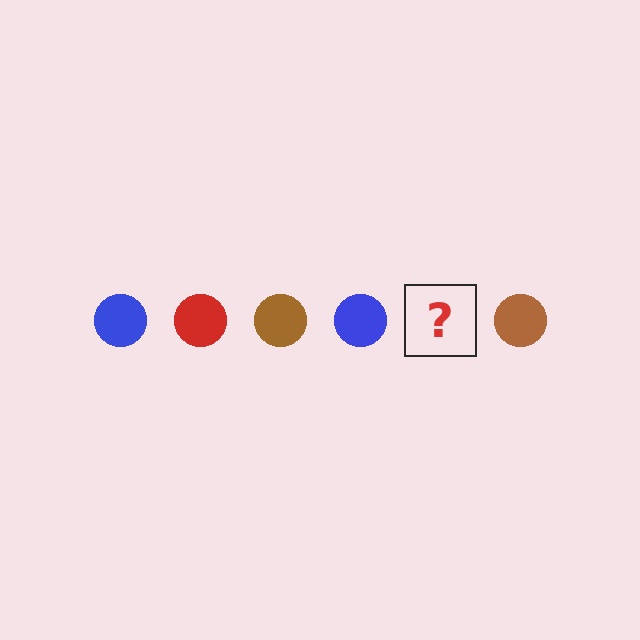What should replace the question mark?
The question mark should be replaced with a red circle.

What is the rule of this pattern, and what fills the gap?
The rule is that the pattern cycles through blue, red, brown circles. The gap should be filled with a red circle.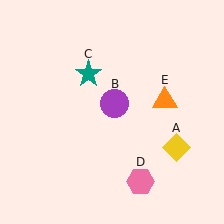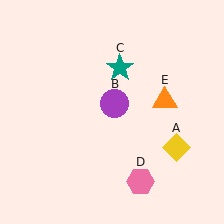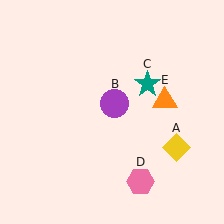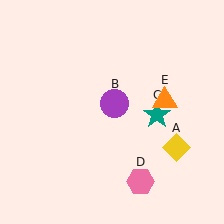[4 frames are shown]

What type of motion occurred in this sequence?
The teal star (object C) rotated clockwise around the center of the scene.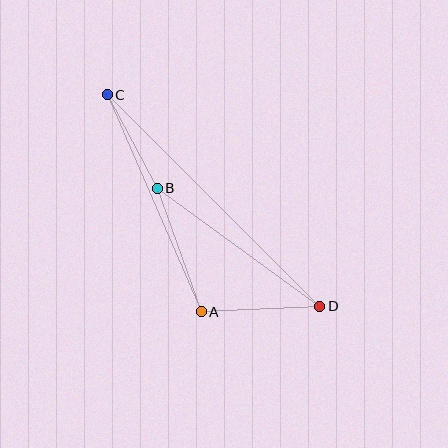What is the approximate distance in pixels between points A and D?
The distance between A and D is approximately 119 pixels.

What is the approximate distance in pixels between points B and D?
The distance between B and D is approximately 200 pixels.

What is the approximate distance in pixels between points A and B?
The distance between A and B is approximately 131 pixels.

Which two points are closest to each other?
Points B and C are closest to each other.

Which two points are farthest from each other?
Points C and D are farthest from each other.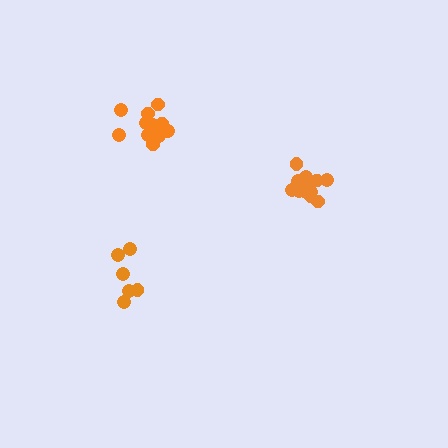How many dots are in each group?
Group 1: 12 dots, Group 2: 12 dots, Group 3: 6 dots (30 total).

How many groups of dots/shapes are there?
There are 3 groups.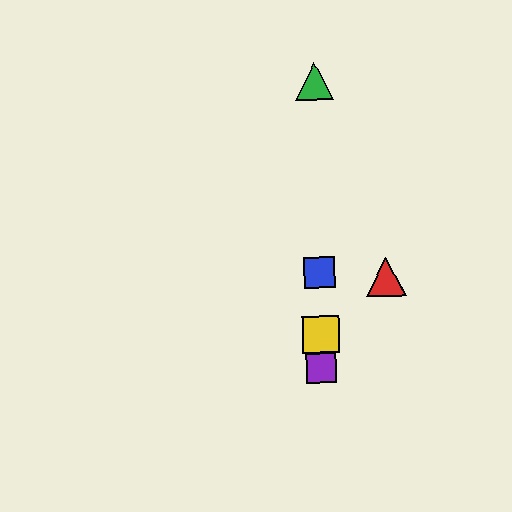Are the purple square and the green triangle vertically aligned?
Yes, both are at x≈322.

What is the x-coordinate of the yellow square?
The yellow square is at x≈321.